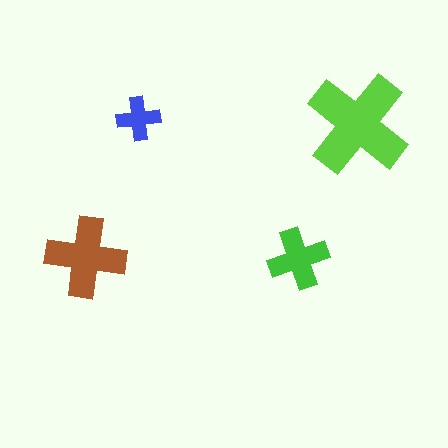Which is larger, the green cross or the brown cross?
The brown one.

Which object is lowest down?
The green cross is bottommost.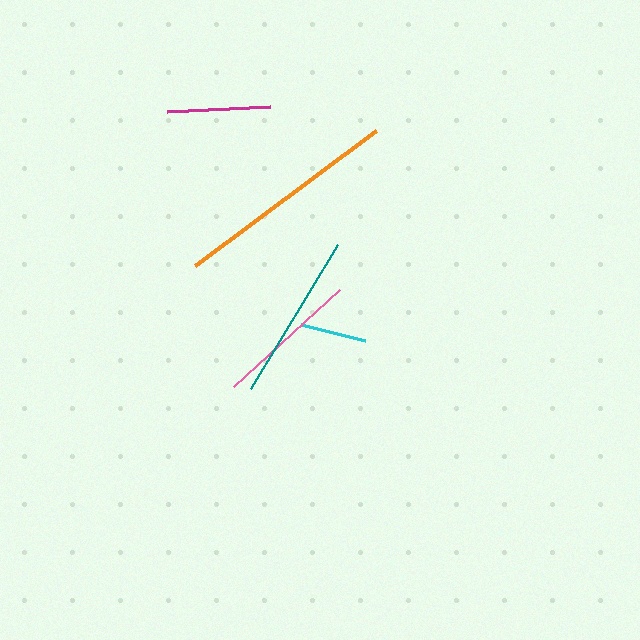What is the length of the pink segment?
The pink segment is approximately 143 pixels long.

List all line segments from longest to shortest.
From longest to shortest: orange, teal, pink, magenta, cyan.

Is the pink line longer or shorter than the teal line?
The teal line is longer than the pink line.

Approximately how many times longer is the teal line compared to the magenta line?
The teal line is approximately 1.6 times the length of the magenta line.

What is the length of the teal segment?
The teal segment is approximately 169 pixels long.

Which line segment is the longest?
The orange line is the longest at approximately 226 pixels.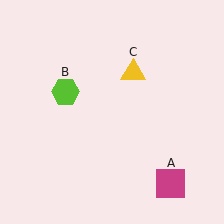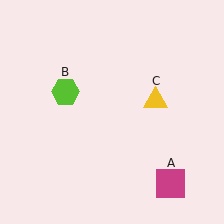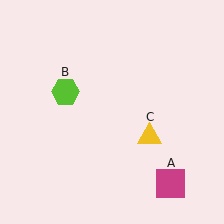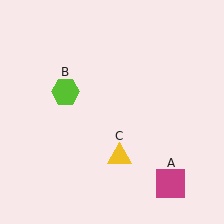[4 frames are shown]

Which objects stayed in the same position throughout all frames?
Magenta square (object A) and lime hexagon (object B) remained stationary.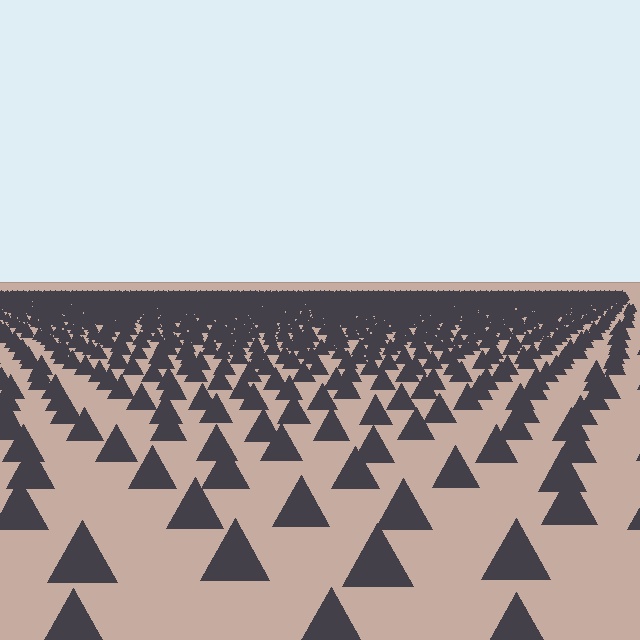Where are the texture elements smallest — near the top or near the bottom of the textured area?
Near the top.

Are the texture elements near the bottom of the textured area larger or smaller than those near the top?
Larger. Near the bottom, elements are closer to the viewer and appear at a bigger on-screen size.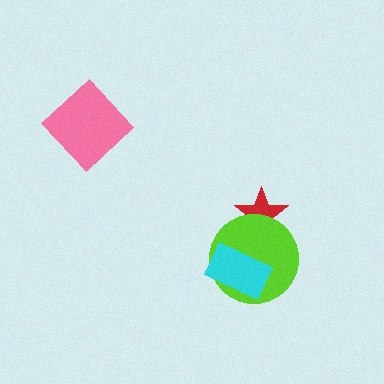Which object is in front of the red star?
The lime circle is in front of the red star.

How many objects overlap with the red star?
1 object overlaps with the red star.